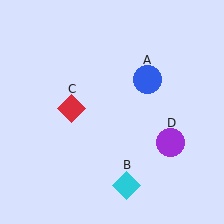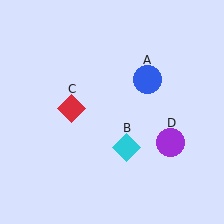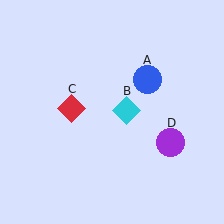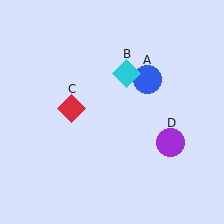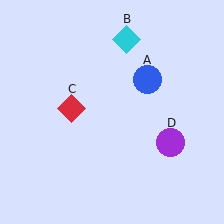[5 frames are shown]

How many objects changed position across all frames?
1 object changed position: cyan diamond (object B).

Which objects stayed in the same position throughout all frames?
Blue circle (object A) and red diamond (object C) and purple circle (object D) remained stationary.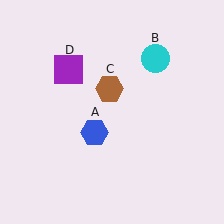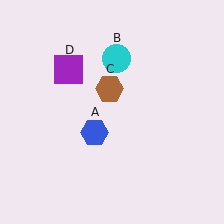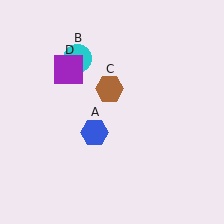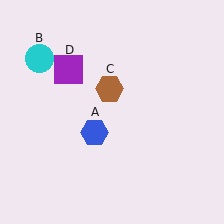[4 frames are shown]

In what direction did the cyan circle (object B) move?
The cyan circle (object B) moved left.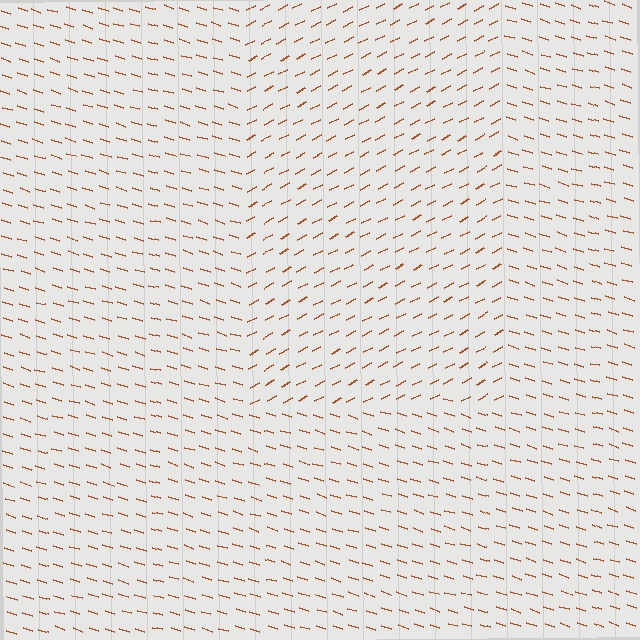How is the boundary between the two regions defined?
The boundary is defined purely by a change in line orientation (approximately 45 degrees difference). All lines are the same color and thickness.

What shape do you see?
I see a rectangle.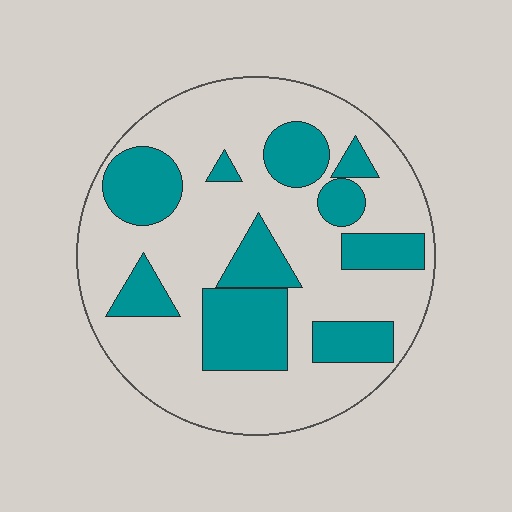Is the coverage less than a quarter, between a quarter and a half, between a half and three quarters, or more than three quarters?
Between a quarter and a half.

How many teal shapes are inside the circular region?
10.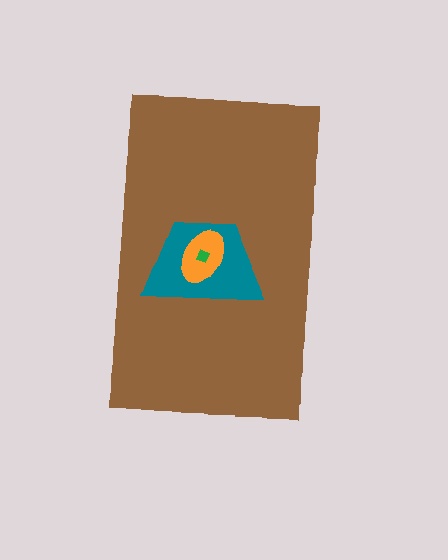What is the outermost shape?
The brown rectangle.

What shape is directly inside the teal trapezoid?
The orange ellipse.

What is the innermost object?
The green diamond.